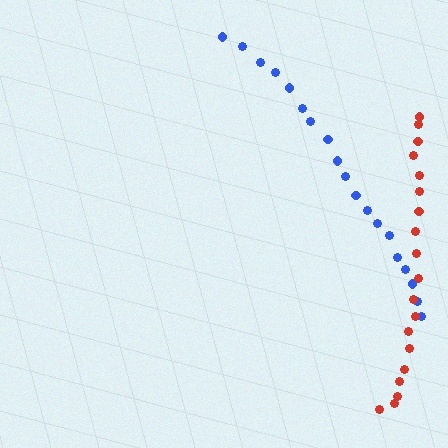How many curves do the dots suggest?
There are 2 distinct paths.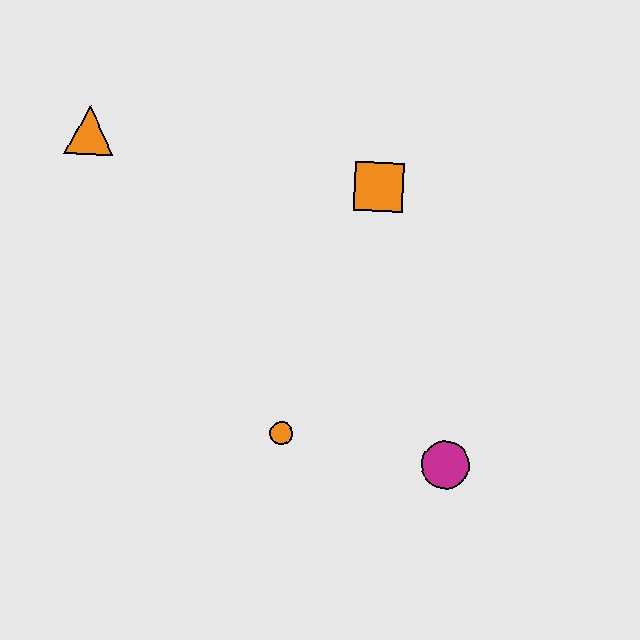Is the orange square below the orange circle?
No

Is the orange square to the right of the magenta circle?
No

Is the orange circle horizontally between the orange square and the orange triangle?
Yes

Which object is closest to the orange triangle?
The orange square is closest to the orange triangle.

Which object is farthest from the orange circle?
The orange triangle is farthest from the orange circle.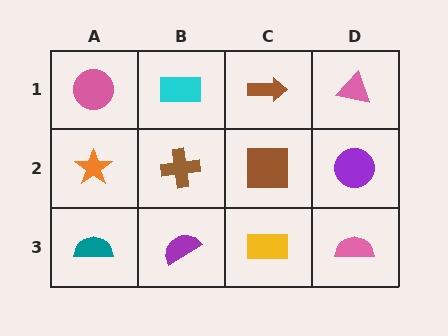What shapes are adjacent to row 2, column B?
A cyan rectangle (row 1, column B), a purple semicircle (row 3, column B), an orange star (row 2, column A), a brown square (row 2, column C).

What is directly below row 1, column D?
A purple circle.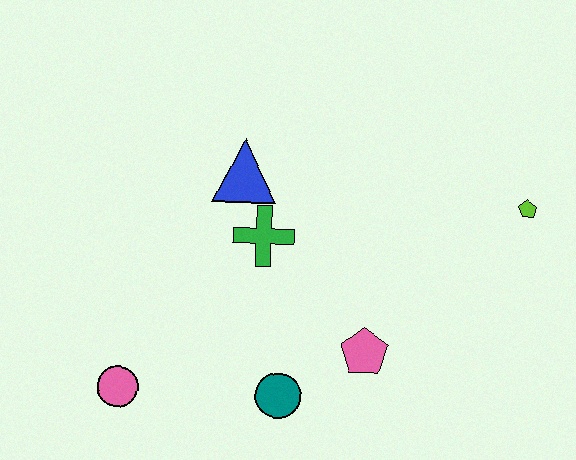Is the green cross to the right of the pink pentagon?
No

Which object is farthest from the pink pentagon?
The pink circle is farthest from the pink pentagon.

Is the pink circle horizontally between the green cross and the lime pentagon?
No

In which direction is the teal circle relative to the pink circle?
The teal circle is to the right of the pink circle.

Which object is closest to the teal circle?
The pink pentagon is closest to the teal circle.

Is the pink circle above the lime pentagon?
No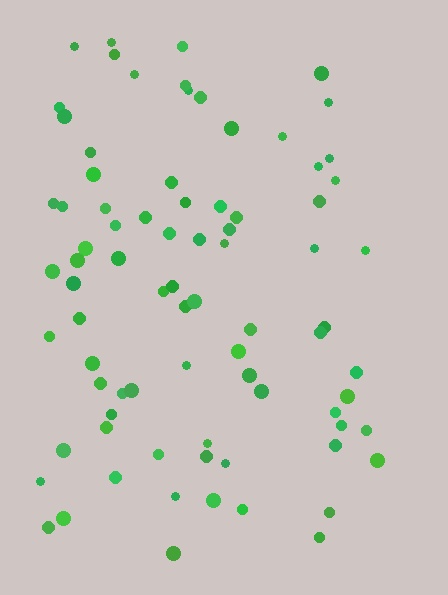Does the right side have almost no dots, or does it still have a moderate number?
Still a moderate number, just noticeably fewer than the left.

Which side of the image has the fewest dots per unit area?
The right.